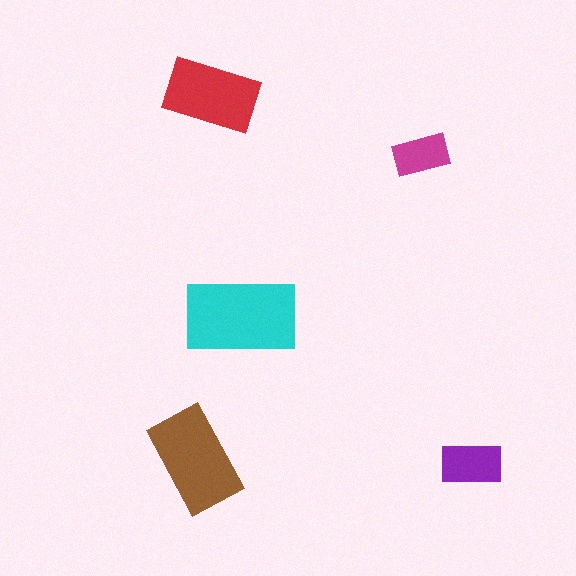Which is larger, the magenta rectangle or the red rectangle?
The red one.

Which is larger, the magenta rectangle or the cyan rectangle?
The cyan one.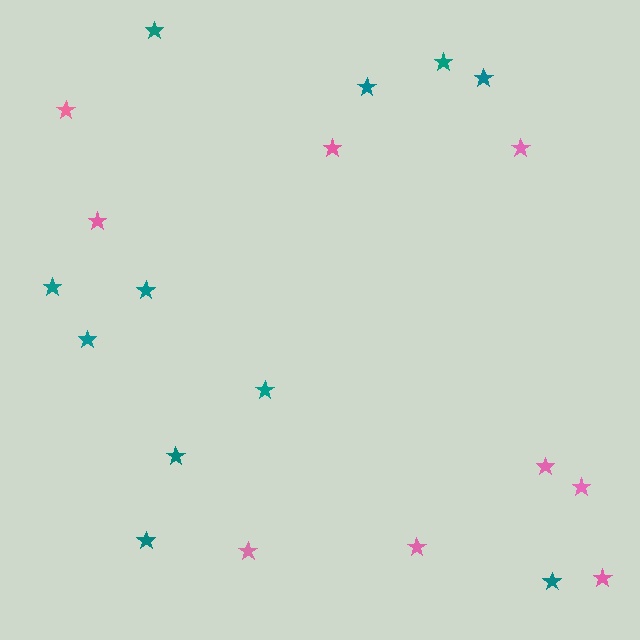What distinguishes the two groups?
There are 2 groups: one group of teal stars (11) and one group of pink stars (9).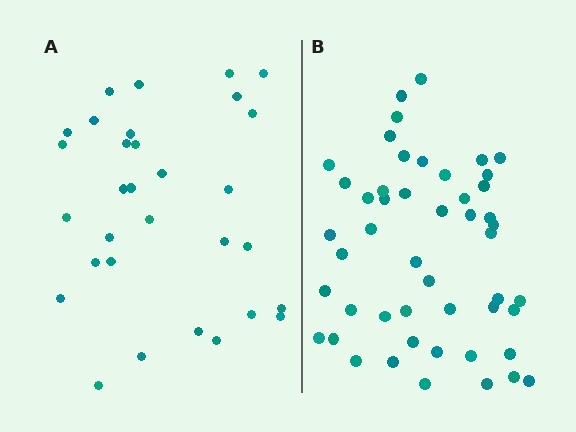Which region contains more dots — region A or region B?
Region B (the right region) has more dots.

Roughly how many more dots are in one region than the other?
Region B has approximately 20 more dots than region A.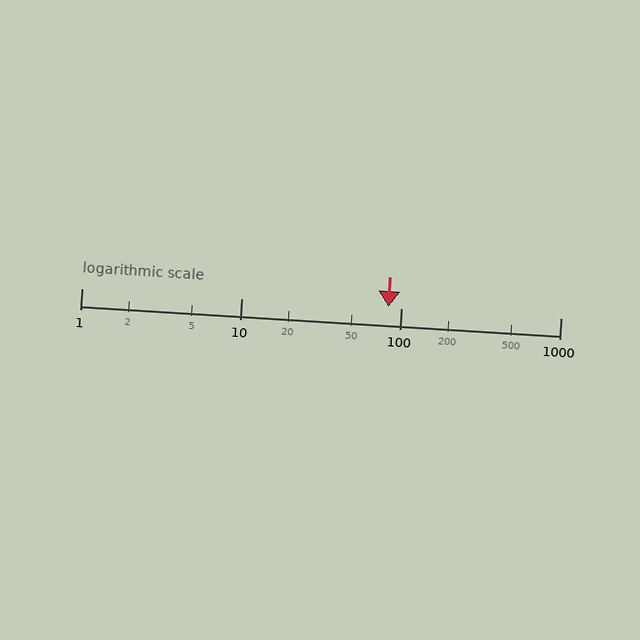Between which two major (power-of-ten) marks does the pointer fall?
The pointer is between 10 and 100.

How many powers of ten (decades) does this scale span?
The scale spans 3 decades, from 1 to 1000.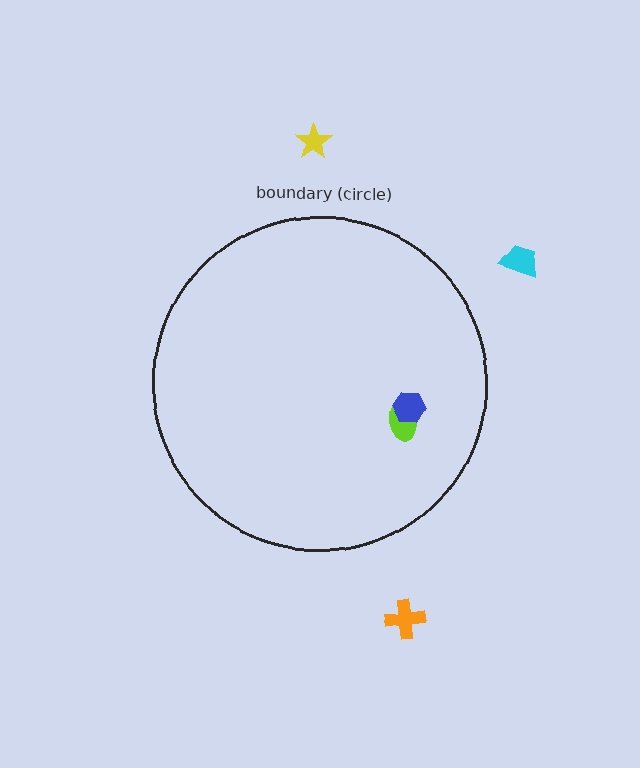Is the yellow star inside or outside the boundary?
Outside.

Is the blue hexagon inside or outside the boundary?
Inside.